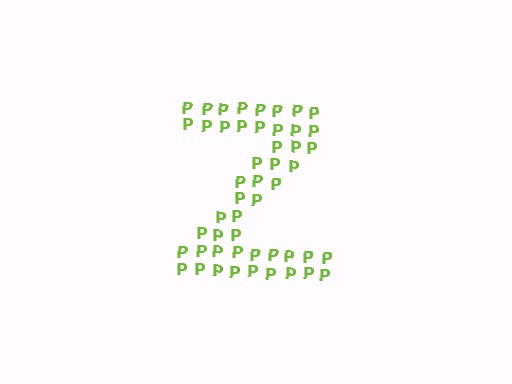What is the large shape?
The large shape is the letter Z.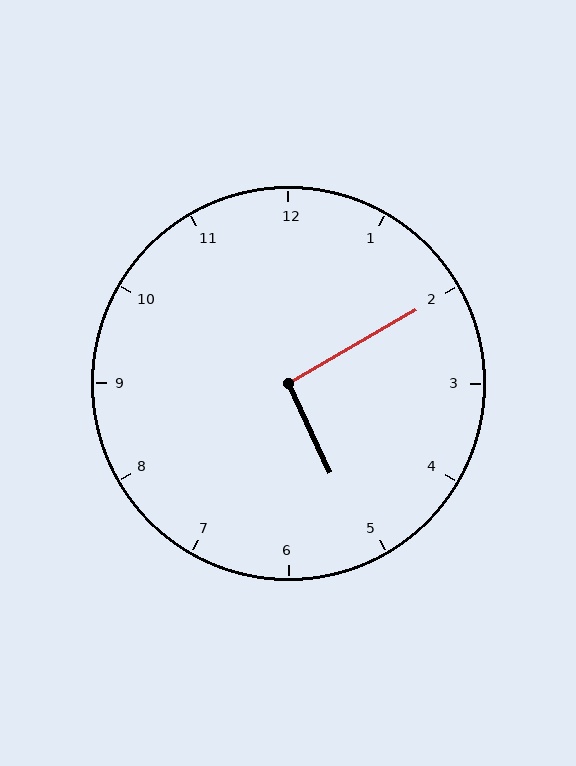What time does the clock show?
5:10.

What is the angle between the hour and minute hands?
Approximately 95 degrees.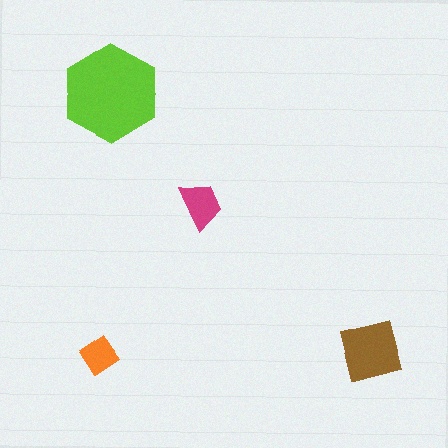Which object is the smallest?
The orange diamond.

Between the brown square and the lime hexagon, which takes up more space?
The lime hexagon.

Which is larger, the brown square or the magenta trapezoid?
The brown square.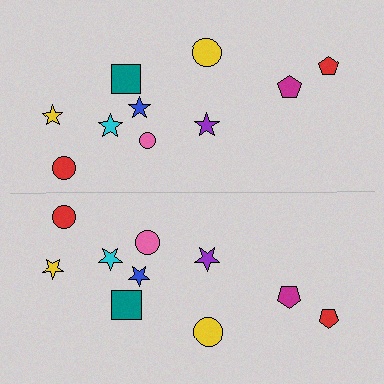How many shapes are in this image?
There are 20 shapes in this image.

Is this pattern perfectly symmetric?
No, the pattern is not perfectly symmetric. The pink circle on the bottom side has a different size than its mirror counterpart.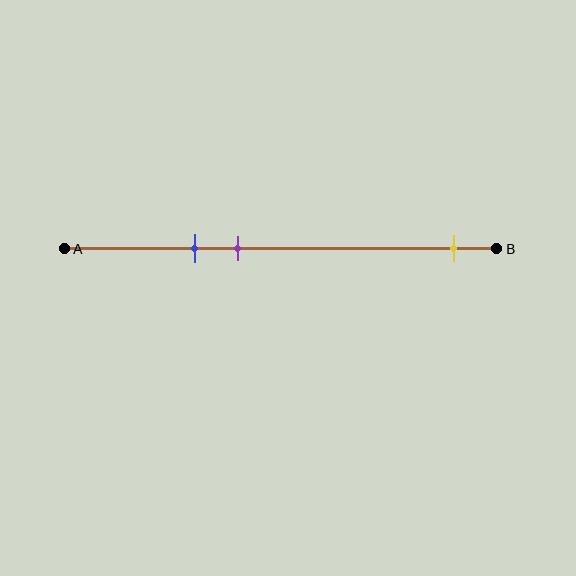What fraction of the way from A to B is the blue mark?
The blue mark is approximately 30% (0.3) of the way from A to B.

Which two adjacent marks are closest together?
The blue and purple marks are the closest adjacent pair.